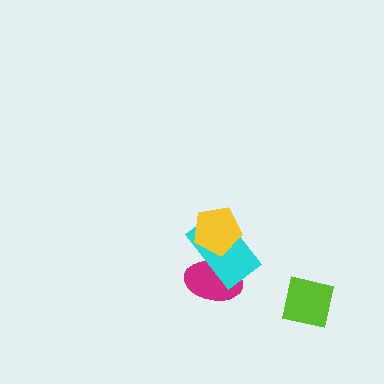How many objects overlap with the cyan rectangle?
2 objects overlap with the cyan rectangle.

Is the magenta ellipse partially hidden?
Yes, it is partially covered by another shape.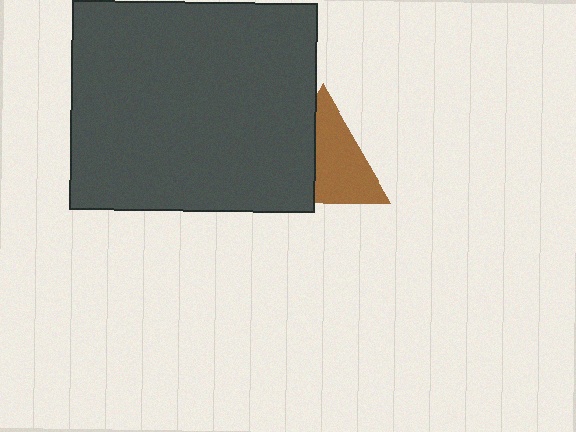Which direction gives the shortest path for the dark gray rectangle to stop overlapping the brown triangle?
Moving left gives the shortest separation.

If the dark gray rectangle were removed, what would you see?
You would see the complete brown triangle.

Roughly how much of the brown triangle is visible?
About half of it is visible (roughly 59%).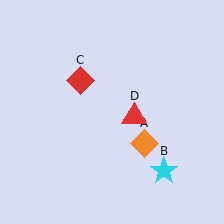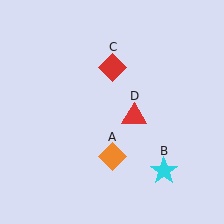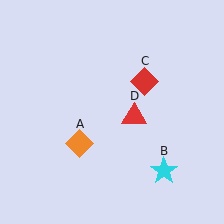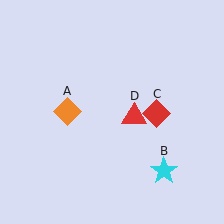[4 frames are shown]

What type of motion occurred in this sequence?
The orange diamond (object A), red diamond (object C) rotated clockwise around the center of the scene.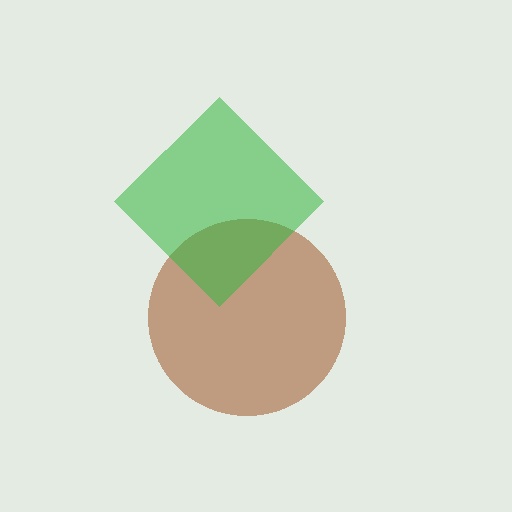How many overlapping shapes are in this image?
There are 2 overlapping shapes in the image.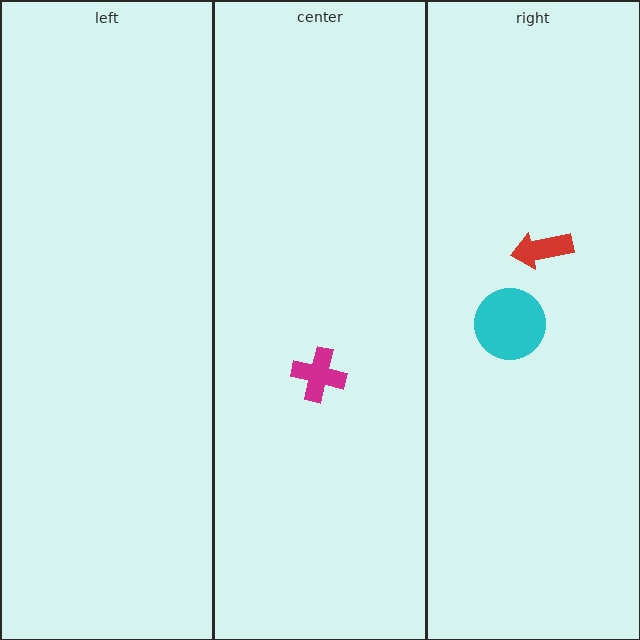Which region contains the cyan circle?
The right region.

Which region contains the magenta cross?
The center region.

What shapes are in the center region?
The magenta cross.